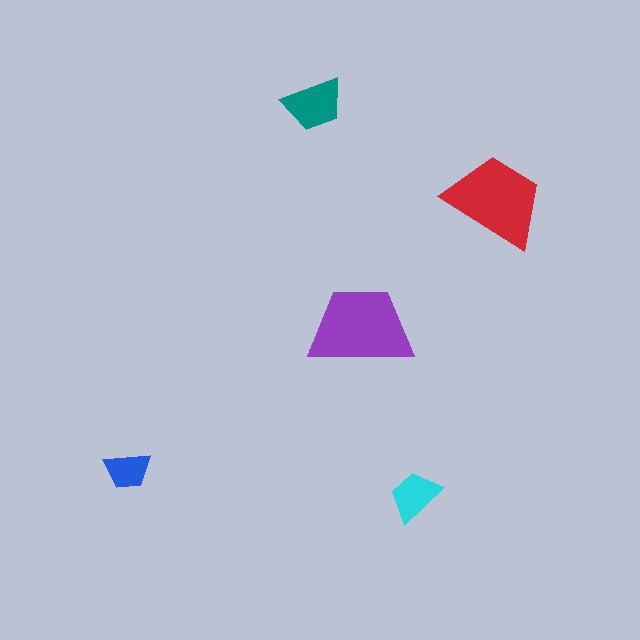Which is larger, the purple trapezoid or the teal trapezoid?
The purple one.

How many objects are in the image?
There are 5 objects in the image.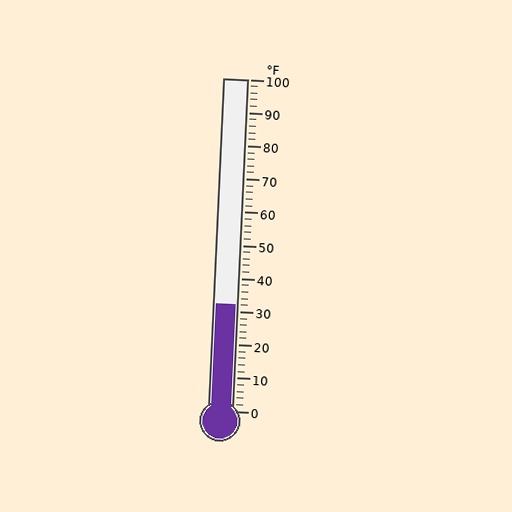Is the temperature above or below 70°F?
The temperature is below 70°F.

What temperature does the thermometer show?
The thermometer shows approximately 32°F.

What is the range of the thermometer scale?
The thermometer scale ranges from 0°F to 100°F.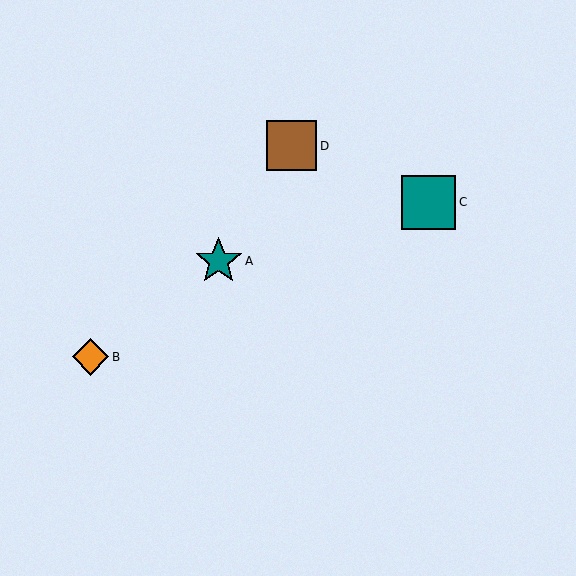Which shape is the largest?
The teal square (labeled C) is the largest.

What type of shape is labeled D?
Shape D is a brown square.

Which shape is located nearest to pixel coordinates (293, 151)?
The brown square (labeled D) at (292, 146) is nearest to that location.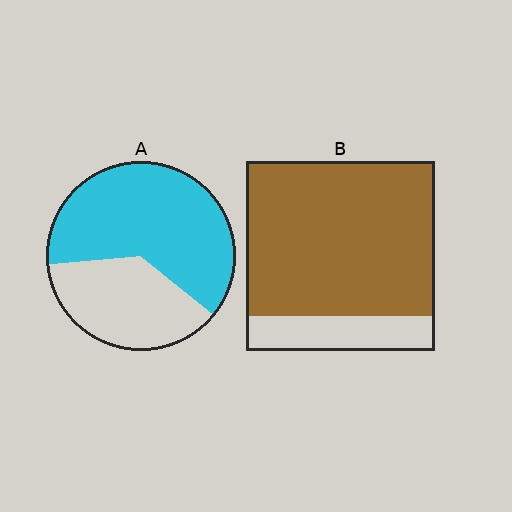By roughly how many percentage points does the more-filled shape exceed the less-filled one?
By roughly 20 percentage points (B over A).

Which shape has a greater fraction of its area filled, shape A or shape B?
Shape B.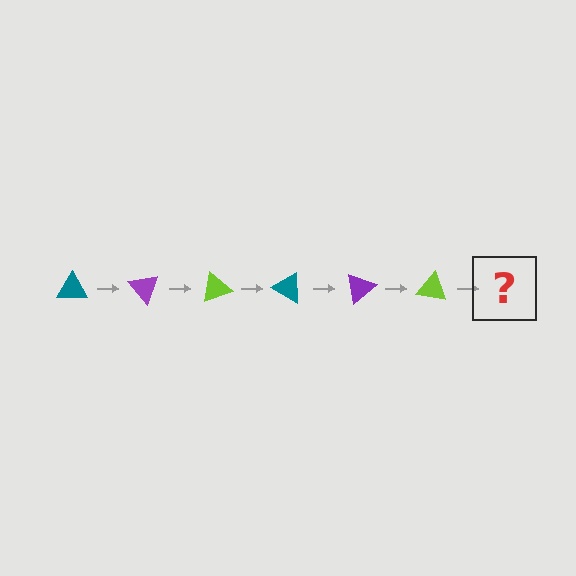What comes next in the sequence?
The next element should be a teal triangle, rotated 300 degrees from the start.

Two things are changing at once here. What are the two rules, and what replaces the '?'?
The two rules are that it rotates 50 degrees each step and the color cycles through teal, purple, and lime. The '?' should be a teal triangle, rotated 300 degrees from the start.